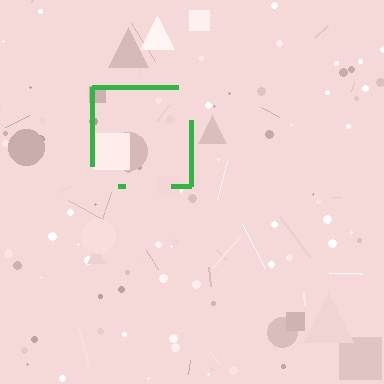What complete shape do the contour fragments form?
The contour fragments form a square.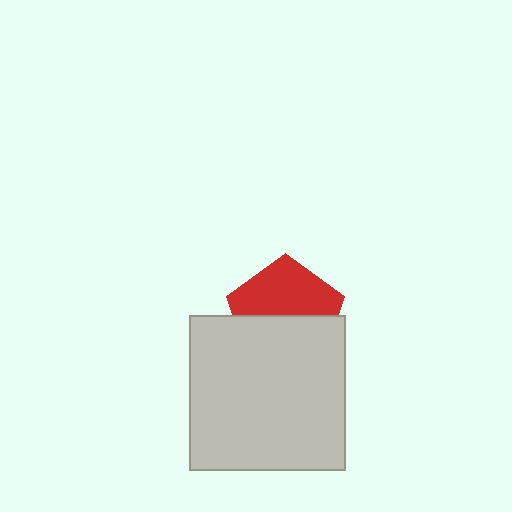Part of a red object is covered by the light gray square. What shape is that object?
It is a pentagon.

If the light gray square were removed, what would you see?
You would see the complete red pentagon.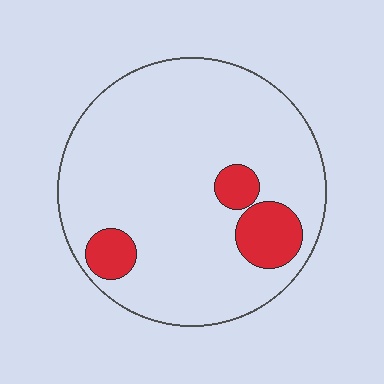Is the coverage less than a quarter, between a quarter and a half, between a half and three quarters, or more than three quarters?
Less than a quarter.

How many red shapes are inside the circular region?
3.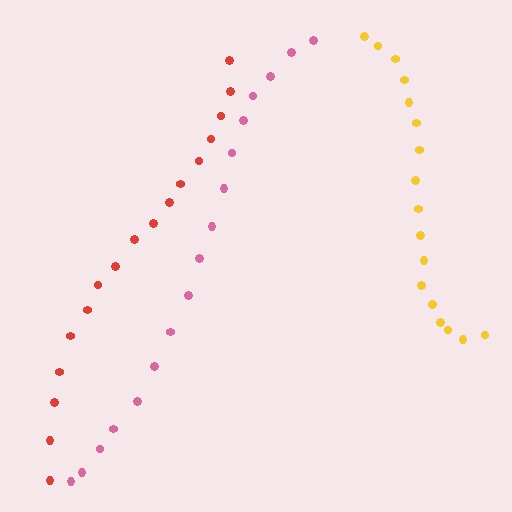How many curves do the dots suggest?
There are 3 distinct paths.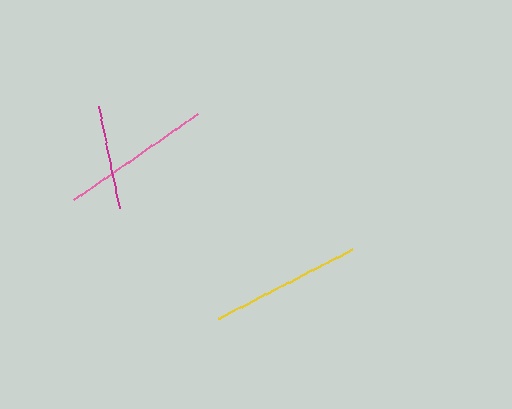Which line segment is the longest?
The yellow line is the longest at approximately 151 pixels.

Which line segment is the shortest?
The magenta line is the shortest at approximately 104 pixels.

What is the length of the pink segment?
The pink segment is approximately 151 pixels long.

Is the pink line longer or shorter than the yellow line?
The yellow line is longer than the pink line.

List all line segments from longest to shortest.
From longest to shortest: yellow, pink, magenta.